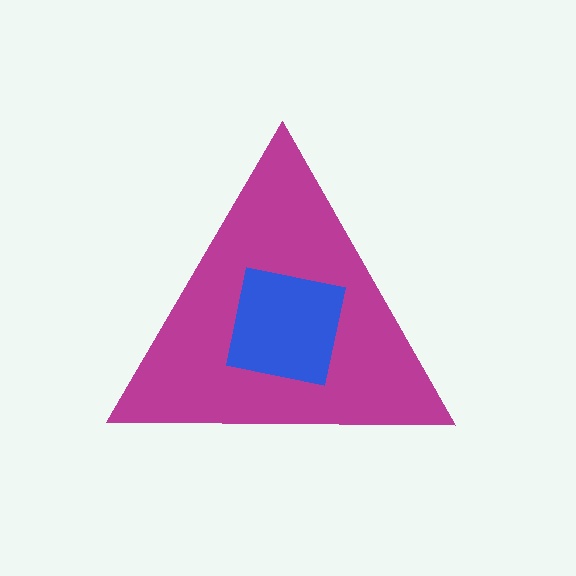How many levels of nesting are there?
2.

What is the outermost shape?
The magenta triangle.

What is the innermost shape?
The blue square.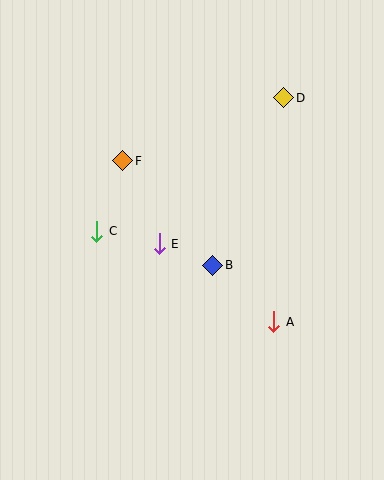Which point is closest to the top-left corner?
Point F is closest to the top-left corner.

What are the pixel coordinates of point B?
Point B is at (213, 265).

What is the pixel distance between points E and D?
The distance between E and D is 192 pixels.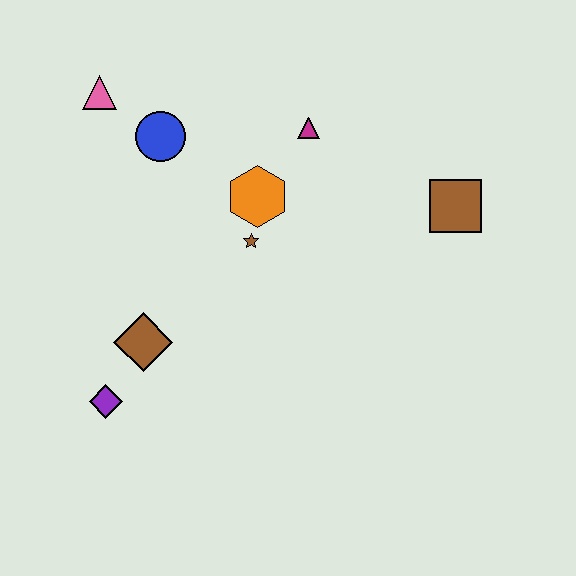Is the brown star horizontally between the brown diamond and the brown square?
Yes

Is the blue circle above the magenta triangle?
No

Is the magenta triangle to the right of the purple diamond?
Yes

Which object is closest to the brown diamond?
The purple diamond is closest to the brown diamond.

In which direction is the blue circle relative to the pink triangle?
The blue circle is to the right of the pink triangle.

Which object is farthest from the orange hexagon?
The purple diamond is farthest from the orange hexagon.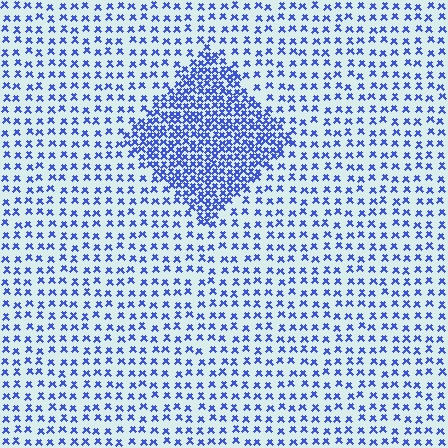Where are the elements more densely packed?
The elements are more densely packed inside the diamond boundary.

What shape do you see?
I see a diamond.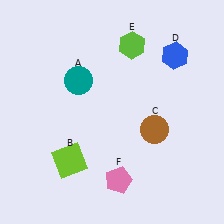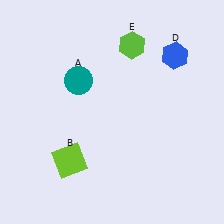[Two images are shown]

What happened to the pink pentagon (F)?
The pink pentagon (F) was removed in Image 2. It was in the bottom-right area of Image 1.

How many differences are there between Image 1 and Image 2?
There are 2 differences between the two images.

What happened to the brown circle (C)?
The brown circle (C) was removed in Image 2. It was in the bottom-right area of Image 1.